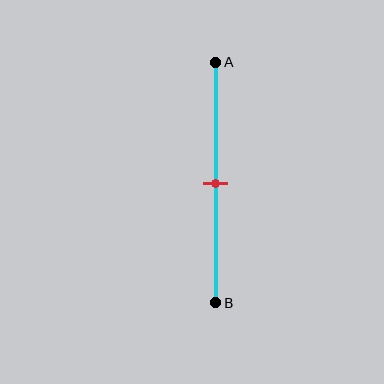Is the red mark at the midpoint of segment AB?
Yes, the mark is approximately at the midpoint.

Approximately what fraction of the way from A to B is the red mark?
The red mark is approximately 50% of the way from A to B.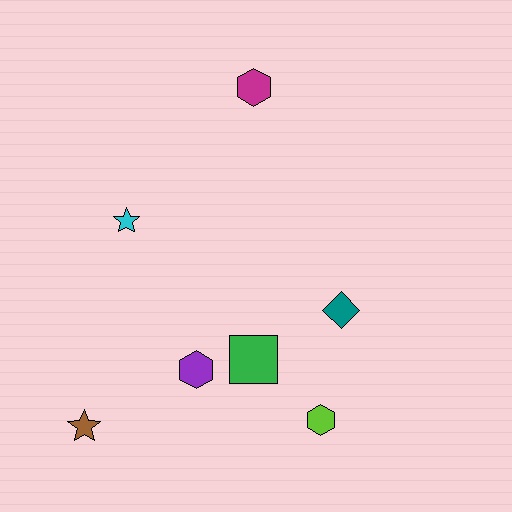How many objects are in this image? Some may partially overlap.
There are 7 objects.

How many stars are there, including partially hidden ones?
There are 2 stars.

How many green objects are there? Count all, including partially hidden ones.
There is 1 green object.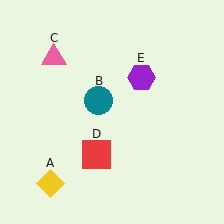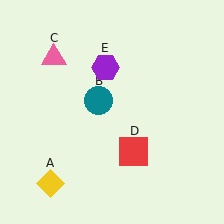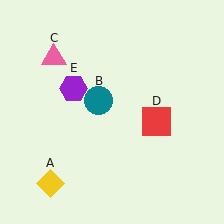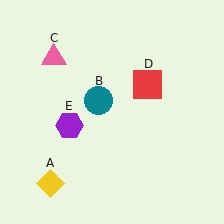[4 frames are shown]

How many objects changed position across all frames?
2 objects changed position: red square (object D), purple hexagon (object E).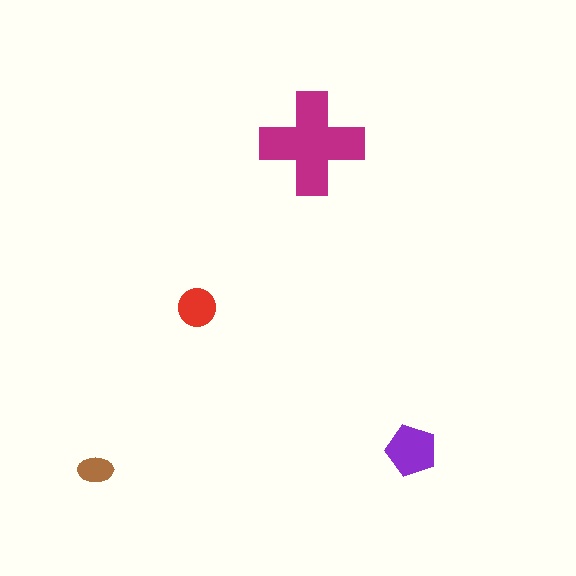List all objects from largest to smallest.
The magenta cross, the purple pentagon, the red circle, the brown ellipse.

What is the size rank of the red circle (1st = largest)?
3rd.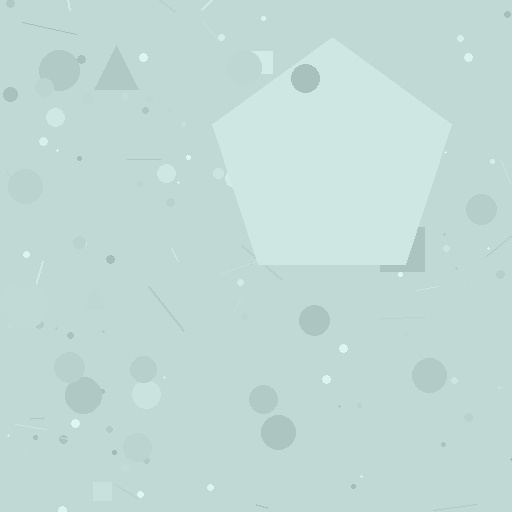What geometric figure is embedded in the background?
A pentagon is embedded in the background.